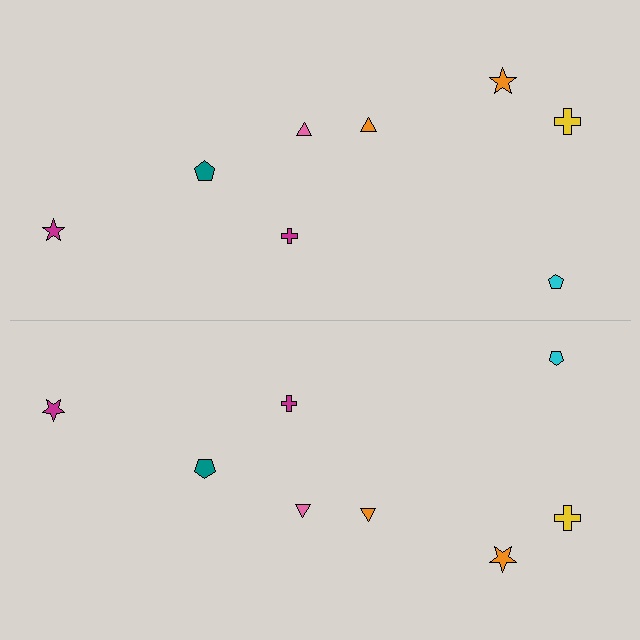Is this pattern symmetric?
Yes, this pattern has bilateral (reflection) symmetry.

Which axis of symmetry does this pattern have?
The pattern has a horizontal axis of symmetry running through the center of the image.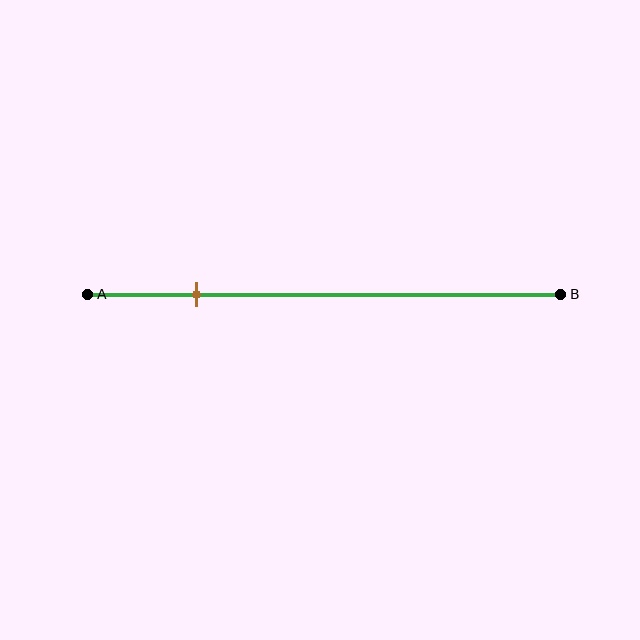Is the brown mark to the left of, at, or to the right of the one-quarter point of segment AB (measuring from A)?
The brown mark is approximately at the one-quarter point of segment AB.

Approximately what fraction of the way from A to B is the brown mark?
The brown mark is approximately 25% of the way from A to B.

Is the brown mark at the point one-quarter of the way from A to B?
Yes, the mark is approximately at the one-quarter point.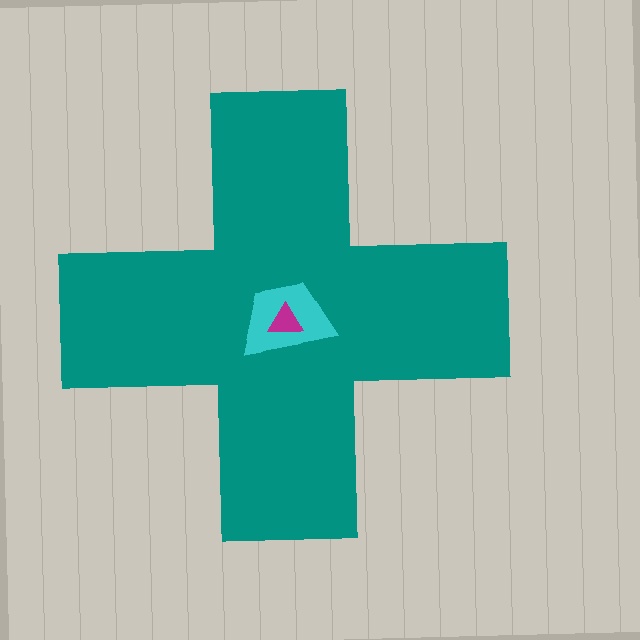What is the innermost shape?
The magenta triangle.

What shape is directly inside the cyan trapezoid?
The magenta triangle.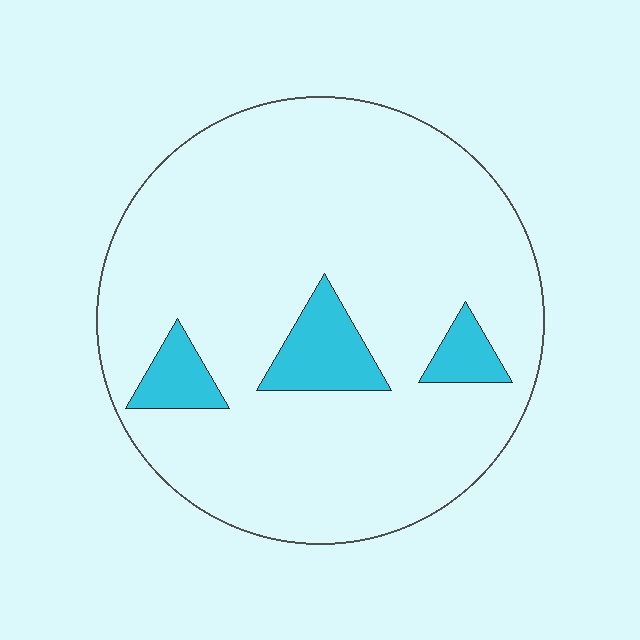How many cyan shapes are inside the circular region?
3.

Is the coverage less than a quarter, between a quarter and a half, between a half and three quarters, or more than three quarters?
Less than a quarter.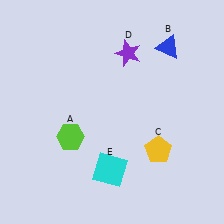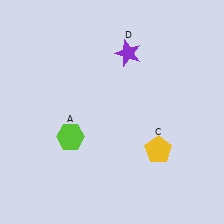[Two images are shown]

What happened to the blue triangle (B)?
The blue triangle (B) was removed in Image 2. It was in the top-right area of Image 1.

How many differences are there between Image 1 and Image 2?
There are 2 differences between the two images.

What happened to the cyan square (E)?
The cyan square (E) was removed in Image 2. It was in the bottom-left area of Image 1.